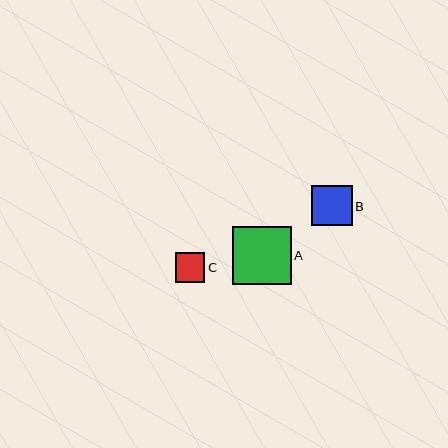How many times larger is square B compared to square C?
Square B is approximately 1.4 times the size of square C.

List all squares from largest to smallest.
From largest to smallest: A, B, C.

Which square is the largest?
Square A is the largest with a size of approximately 59 pixels.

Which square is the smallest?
Square C is the smallest with a size of approximately 30 pixels.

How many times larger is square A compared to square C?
Square A is approximately 2.0 times the size of square C.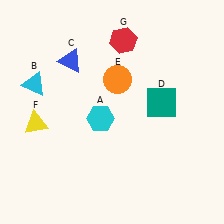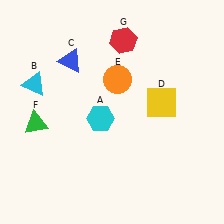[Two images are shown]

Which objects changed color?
D changed from teal to yellow. F changed from yellow to green.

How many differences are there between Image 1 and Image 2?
There are 2 differences between the two images.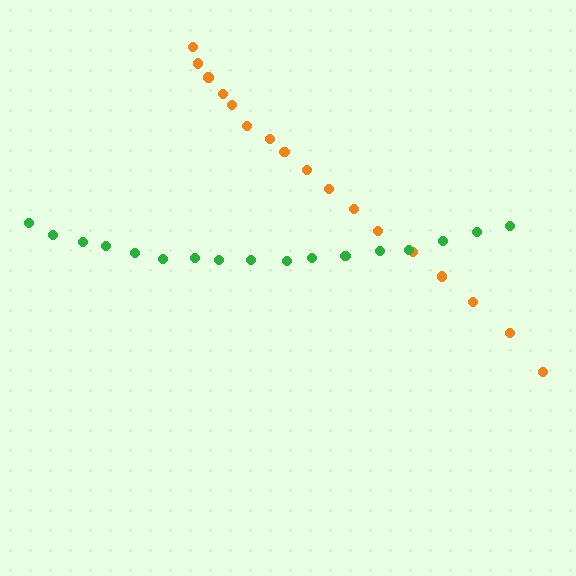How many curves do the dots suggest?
There are 2 distinct paths.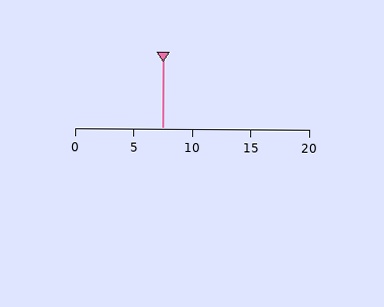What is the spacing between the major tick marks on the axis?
The major ticks are spaced 5 apart.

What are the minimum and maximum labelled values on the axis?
The axis runs from 0 to 20.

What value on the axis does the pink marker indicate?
The marker indicates approximately 7.5.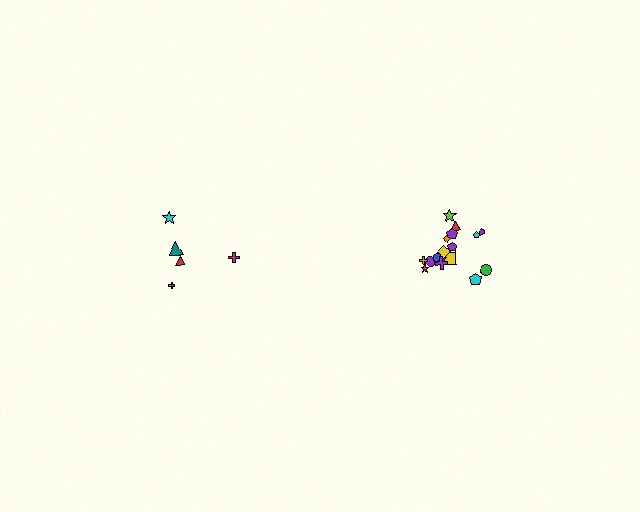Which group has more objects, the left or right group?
The right group.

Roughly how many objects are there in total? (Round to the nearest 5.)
Roughly 25 objects in total.